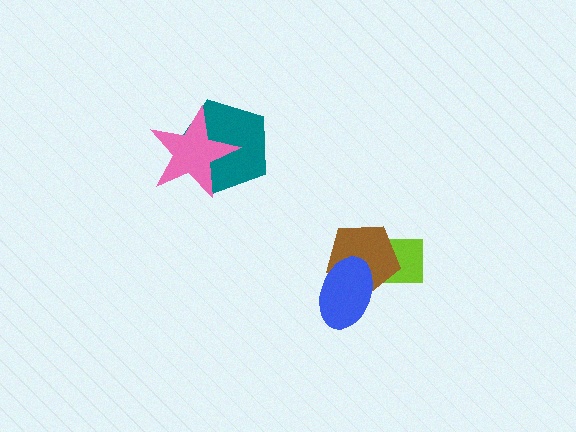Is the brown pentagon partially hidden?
Yes, it is partially covered by another shape.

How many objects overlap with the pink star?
1 object overlaps with the pink star.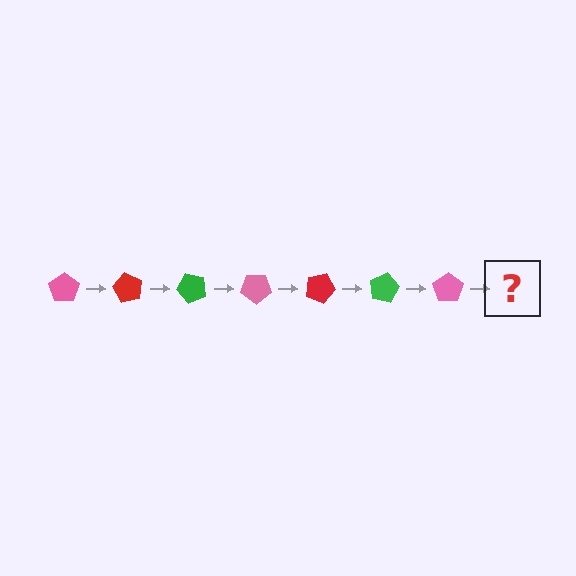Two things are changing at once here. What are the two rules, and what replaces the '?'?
The two rules are that it rotates 60 degrees each step and the color cycles through pink, red, and green. The '?' should be a red pentagon, rotated 420 degrees from the start.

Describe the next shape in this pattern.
It should be a red pentagon, rotated 420 degrees from the start.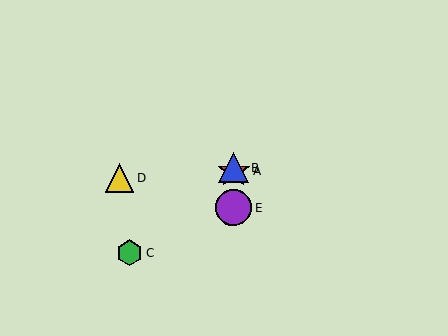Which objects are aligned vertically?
Objects A, B, E are aligned vertically.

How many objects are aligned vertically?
3 objects (A, B, E) are aligned vertically.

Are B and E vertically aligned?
Yes, both are at x≈234.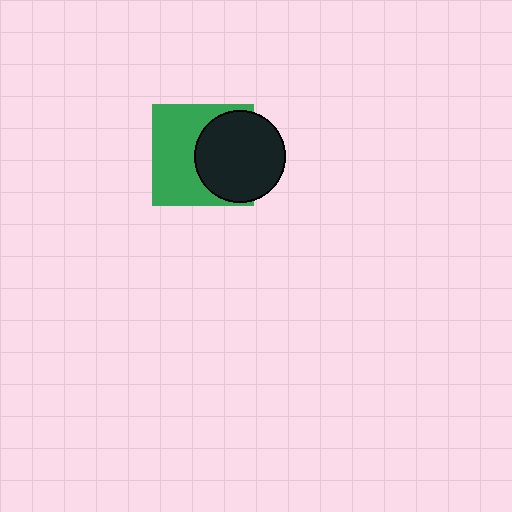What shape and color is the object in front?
The object in front is a black circle.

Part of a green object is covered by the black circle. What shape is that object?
It is a square.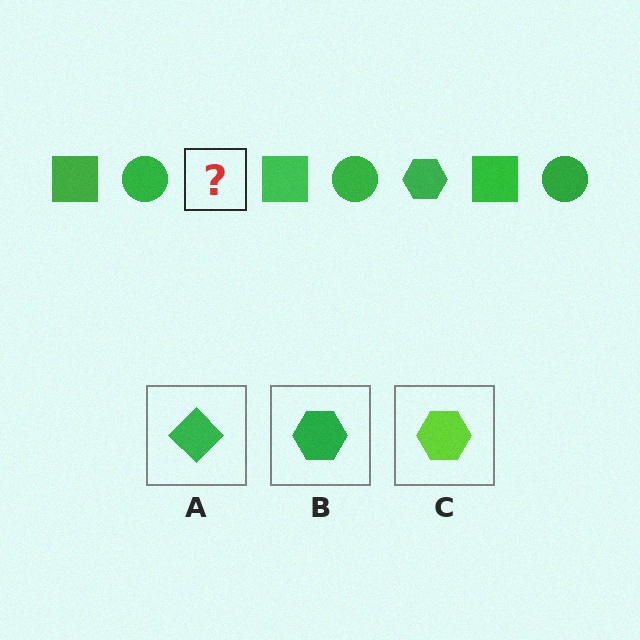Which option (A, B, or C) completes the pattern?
B.